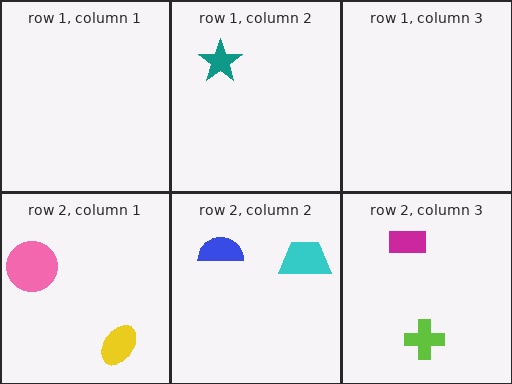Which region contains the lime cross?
The row 2, column 3 region.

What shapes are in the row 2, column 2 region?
The blue semicircle, the cyan trapezoid.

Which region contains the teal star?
The row 1, column 2 region.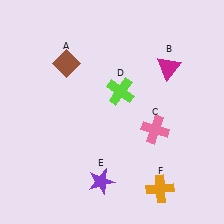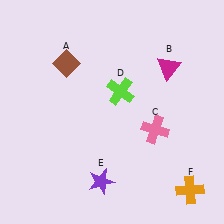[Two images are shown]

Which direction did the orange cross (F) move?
The orange cross (F) moved right.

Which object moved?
The orange cross (F) moved right.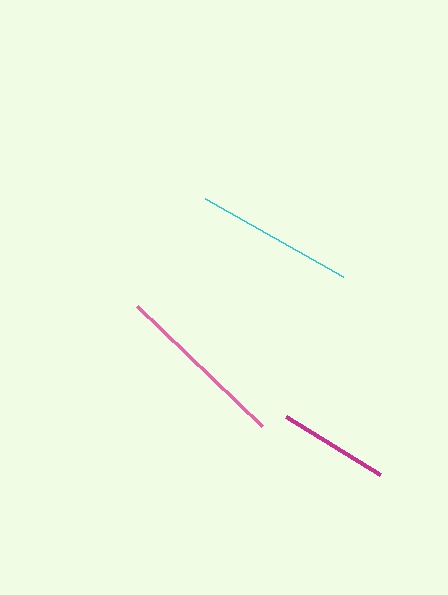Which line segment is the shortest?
The magenta line is the shortest at approximately 111 pixels.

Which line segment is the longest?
The pink line is the longest at approximately 173 pixels.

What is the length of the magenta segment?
The magenta segment is approximately 111 pixels long.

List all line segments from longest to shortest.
From longest to shortest: pink, cyan, magenta.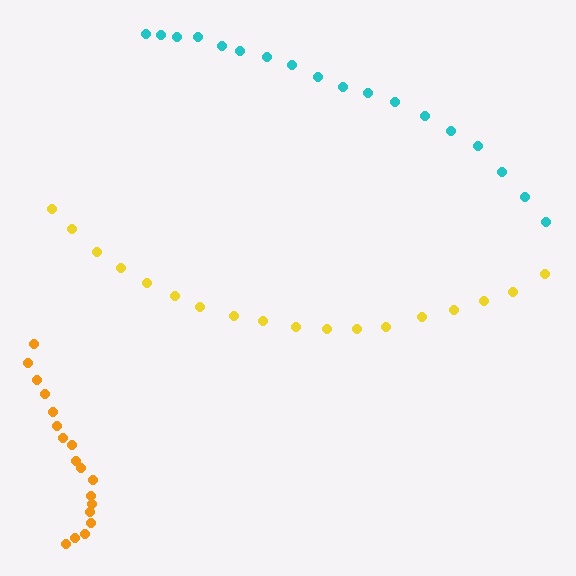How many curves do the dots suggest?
There are 3 distinct paths.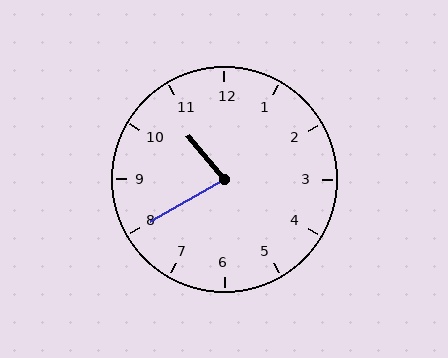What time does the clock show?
10:40.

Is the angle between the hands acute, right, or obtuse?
It is acute.